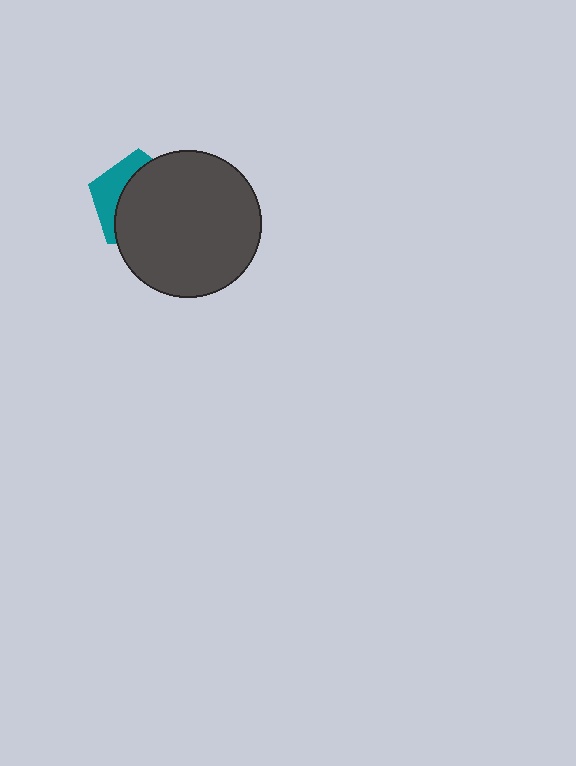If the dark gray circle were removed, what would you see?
You would see the complete teal pentagon.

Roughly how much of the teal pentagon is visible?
A small part of it is visible (roughly 31%).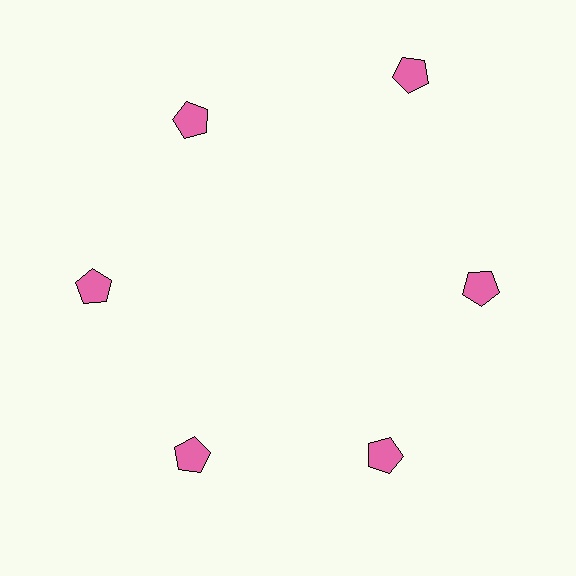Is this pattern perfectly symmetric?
No. The 6 pink pentagons are arranged in a ring, but one element near the 1 o'clock position is pushed outward from the center, breaking the 6-fold rotational symmetry.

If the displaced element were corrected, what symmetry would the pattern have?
It would have 6-fold rotational symmetry — the pattern would map onto itself every 60 degrees.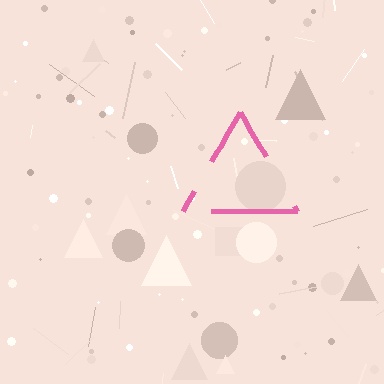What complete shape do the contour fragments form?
The contour fragments form a triangle.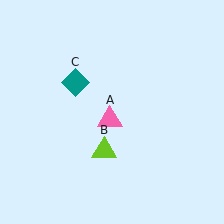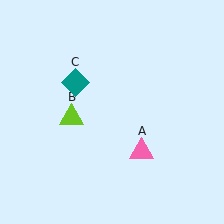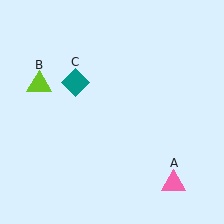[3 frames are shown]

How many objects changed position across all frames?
2 objects changed position: pink triangle (object A), lime triangle (object B).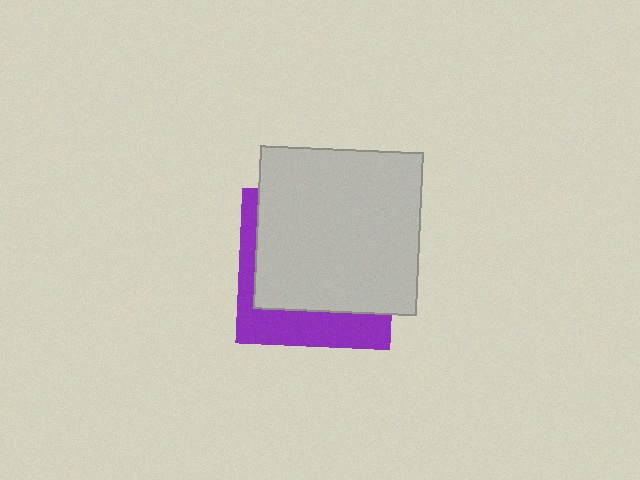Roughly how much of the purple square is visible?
A small part of it is visible (roughly 31%).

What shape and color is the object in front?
The object in front is a light gray square.